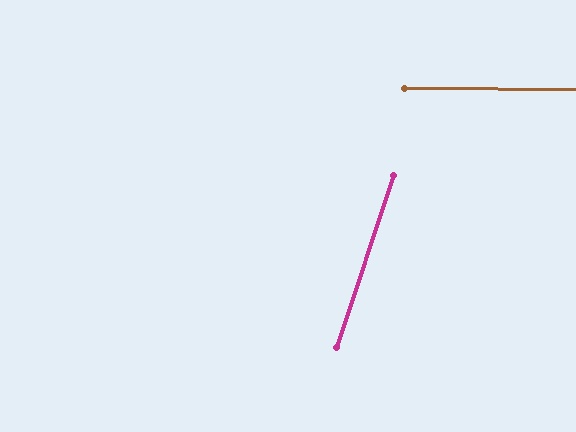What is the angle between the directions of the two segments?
Approximately 72 degrees.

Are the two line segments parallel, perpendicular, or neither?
Neither parallel nor perpendicular — they differ by about 72°.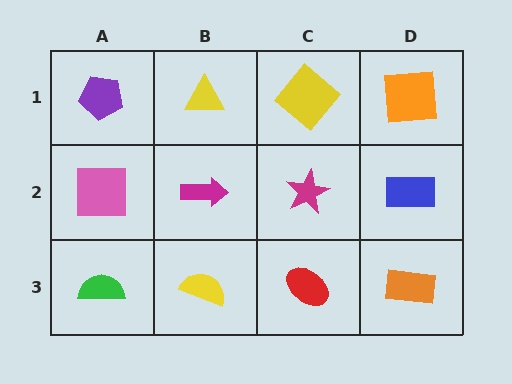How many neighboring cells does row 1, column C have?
3.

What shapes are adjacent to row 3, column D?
A blue rectangle (row 2, column D), a red ellipse (row 3, column C).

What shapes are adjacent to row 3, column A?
A pink square (row 2, column A), a yellow semicircle (row 3, column B).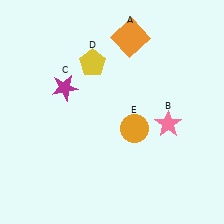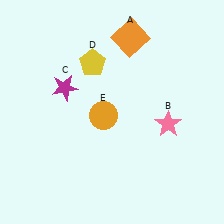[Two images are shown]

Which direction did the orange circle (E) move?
The orange circle (E) moved left.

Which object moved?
The orange circle (E) moved left.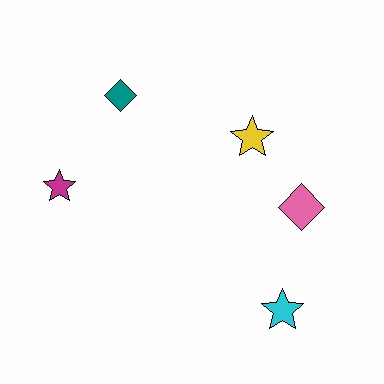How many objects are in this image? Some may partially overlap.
There are 5 objects.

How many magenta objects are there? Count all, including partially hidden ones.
There is 1 magenta object.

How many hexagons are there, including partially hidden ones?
There are no hexagons.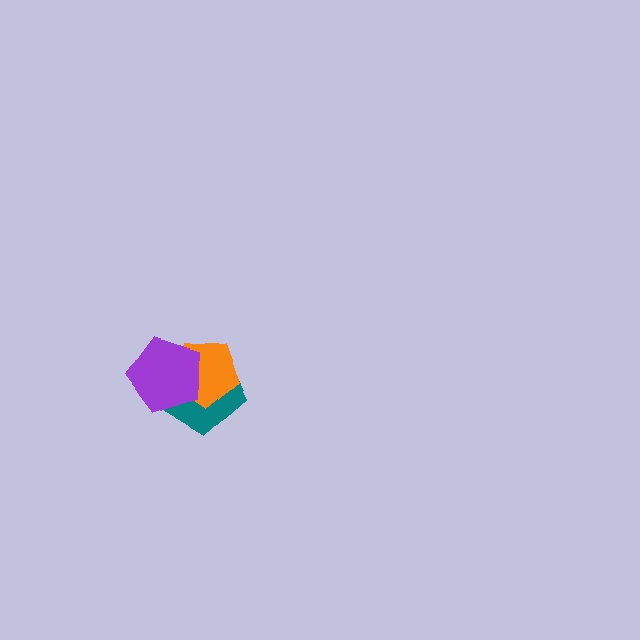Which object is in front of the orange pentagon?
The purple pentagon is in front of the orange pentagon.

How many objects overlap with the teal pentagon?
2 objects overlap with the teal pentagon.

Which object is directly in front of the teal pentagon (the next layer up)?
The orange pentagon is directly in front of the teal pentagon.